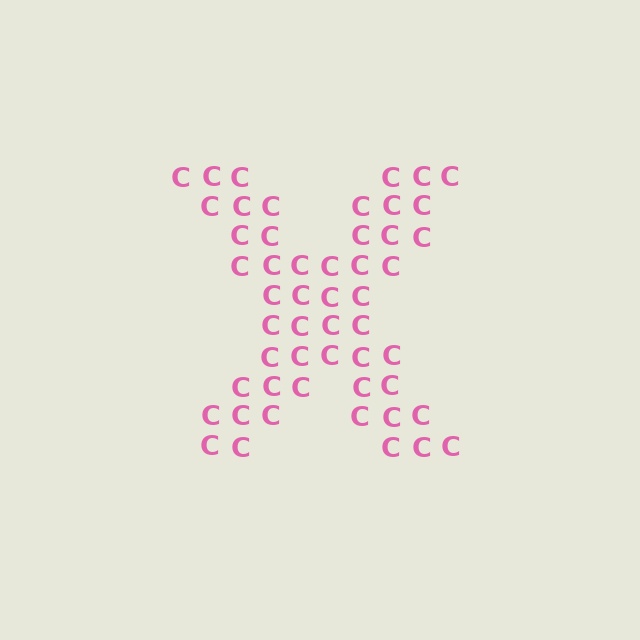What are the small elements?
The small elements are letter C's.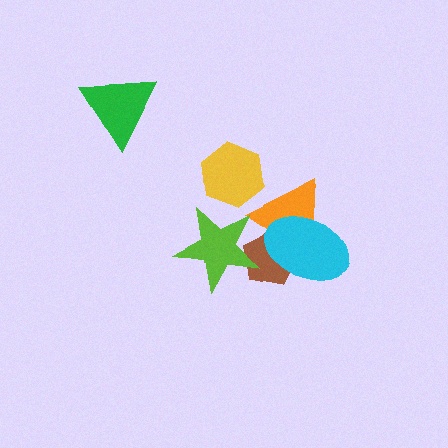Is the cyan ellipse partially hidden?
No, no other shape covers it.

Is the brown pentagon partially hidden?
Yes, it is partially covered by another shape.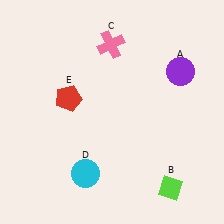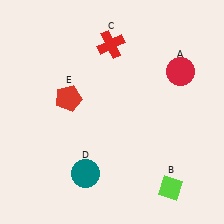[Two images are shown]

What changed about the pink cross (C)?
In Image 1, C is pink. In Image 2, it changed to red.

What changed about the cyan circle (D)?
In Image 1, D is cyan. In Image 2, it changed to teal.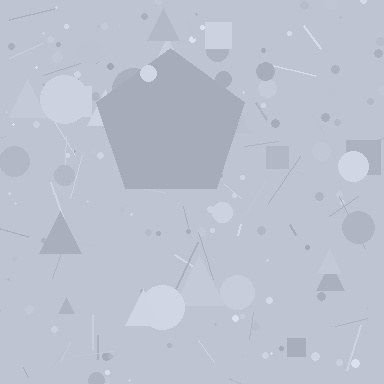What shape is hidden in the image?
A pentagon is hidden in the image.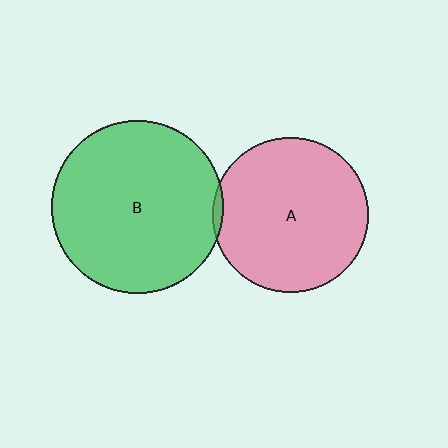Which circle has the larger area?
Circle B (green).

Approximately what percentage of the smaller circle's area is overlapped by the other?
Approximately 5%.